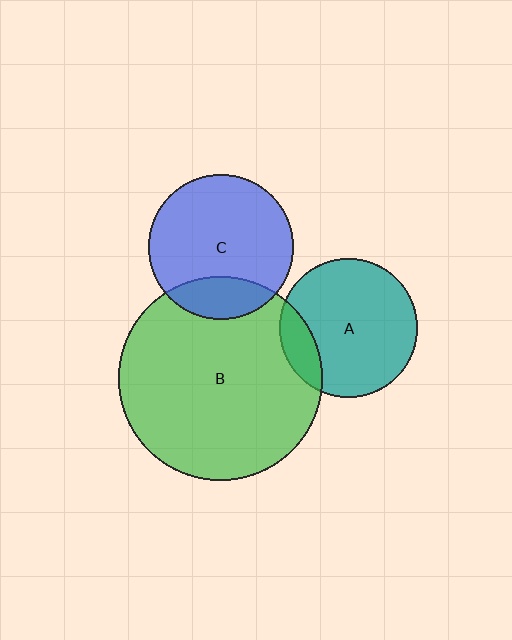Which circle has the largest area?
Circle B (green).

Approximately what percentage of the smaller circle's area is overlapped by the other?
Approximately 20%.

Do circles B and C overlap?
Yes.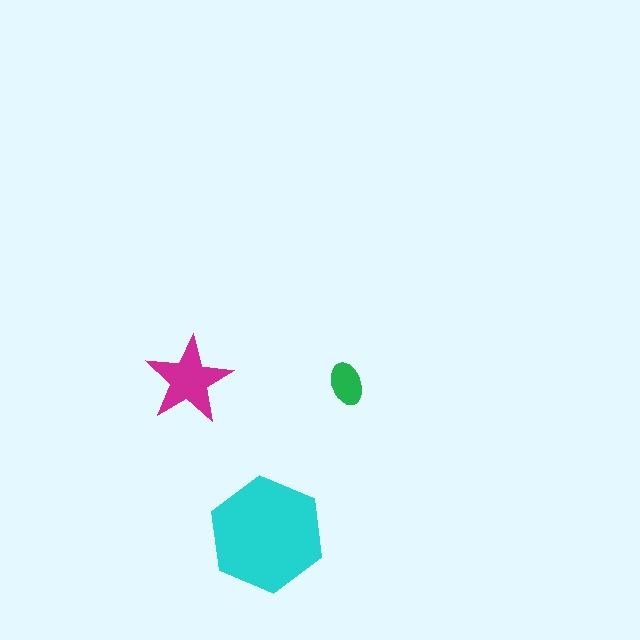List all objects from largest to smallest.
The cyan hexagon, the magenta star, the green ellipse.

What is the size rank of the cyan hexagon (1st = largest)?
1st.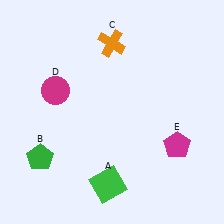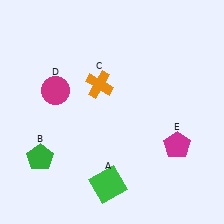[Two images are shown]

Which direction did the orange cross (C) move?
The orange cross (C) moved down.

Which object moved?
The orange cross (C) moved down.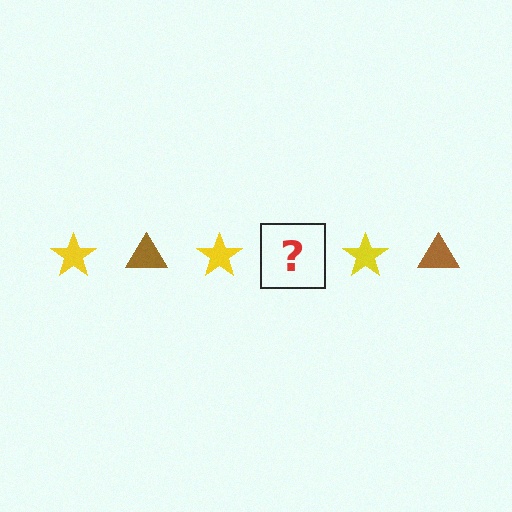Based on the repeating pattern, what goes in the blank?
The blank should be a brown triangle.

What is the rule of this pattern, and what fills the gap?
The rule is that the pattern alternates between yellow star and brown triangle. The gap should be filled with a brown triangle.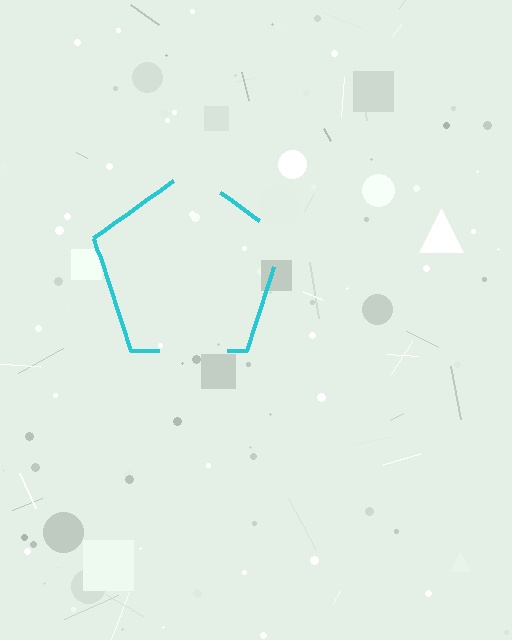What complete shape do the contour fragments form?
The contour fragments form a pentagon.